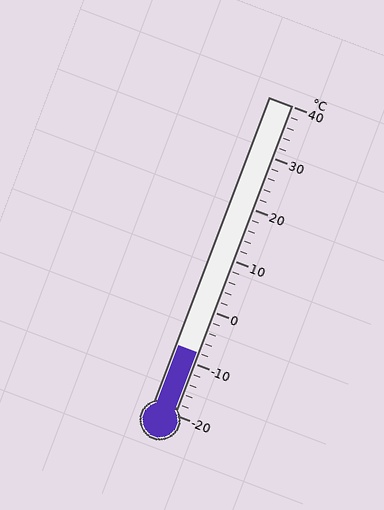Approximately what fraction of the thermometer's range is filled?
The thermometer is filled to approximately 20% of its range.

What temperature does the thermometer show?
The thermometer shows approximately -8°C.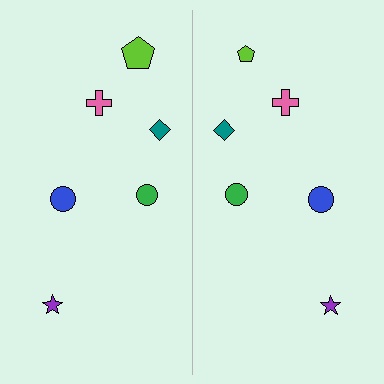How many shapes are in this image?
There are 12 shapes in this image.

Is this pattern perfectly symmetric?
No, the pattern is not perfectly symmetric. The lime pentagon on the right side has a different size than its mirror counterpart.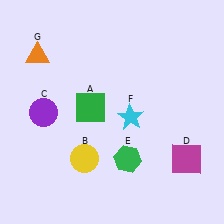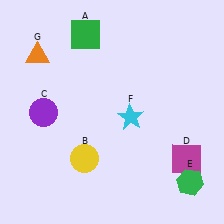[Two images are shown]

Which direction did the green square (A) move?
The green square (A) moved up.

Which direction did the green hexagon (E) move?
The green hexagon (E) moved right.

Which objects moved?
The objects that moved are: the green square (A), the green hexagon (E).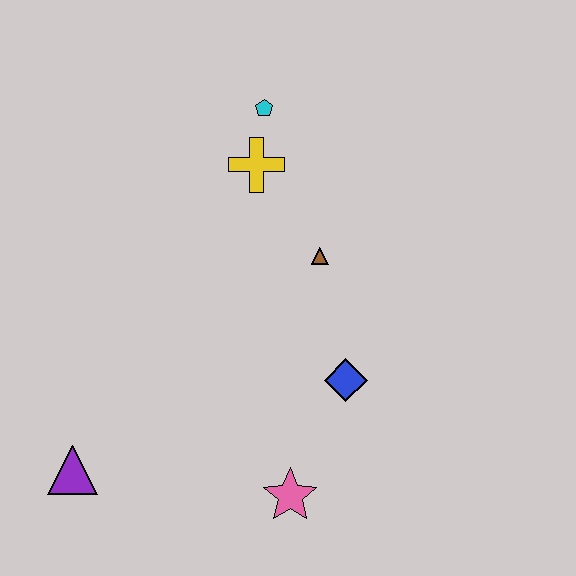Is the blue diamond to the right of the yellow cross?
Yes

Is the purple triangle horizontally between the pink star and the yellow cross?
No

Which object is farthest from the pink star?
The cyan pentagon is farthest from the pink star.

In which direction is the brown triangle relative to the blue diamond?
The brown triangle is above the blue diamond.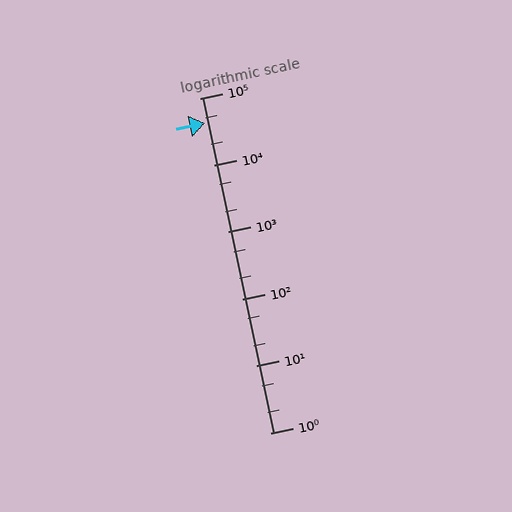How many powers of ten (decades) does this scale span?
The scale spans 5 decades, from 1 to 100000.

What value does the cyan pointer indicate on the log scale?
The pointer indicates approximately 42000.